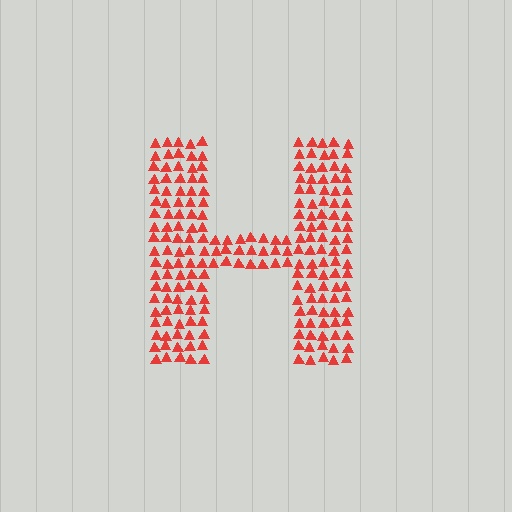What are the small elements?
The small elements are triangles.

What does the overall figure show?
The overall figure shows the letter H.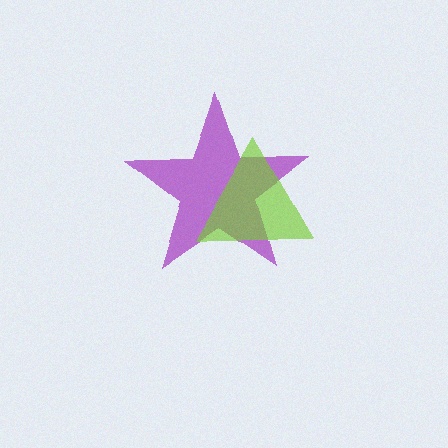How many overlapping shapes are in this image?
There are 2 overlapping shapes in the image.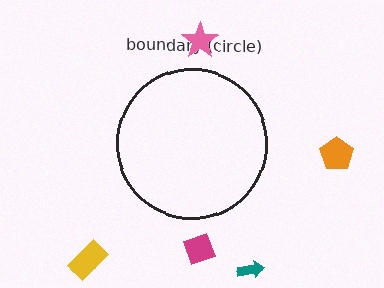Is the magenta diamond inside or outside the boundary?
Outside.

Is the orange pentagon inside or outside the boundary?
Outside.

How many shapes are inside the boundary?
0 inside, 5 outside.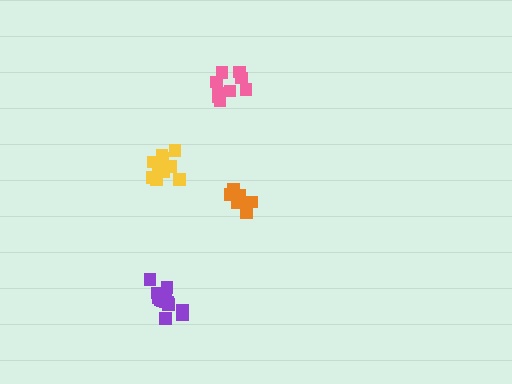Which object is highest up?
The pink cluster is topmost.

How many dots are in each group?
Group 1: 13 dots, Group 2: 12 dots, Group 3: 9 dots, Group 4: 8 dots (42 total).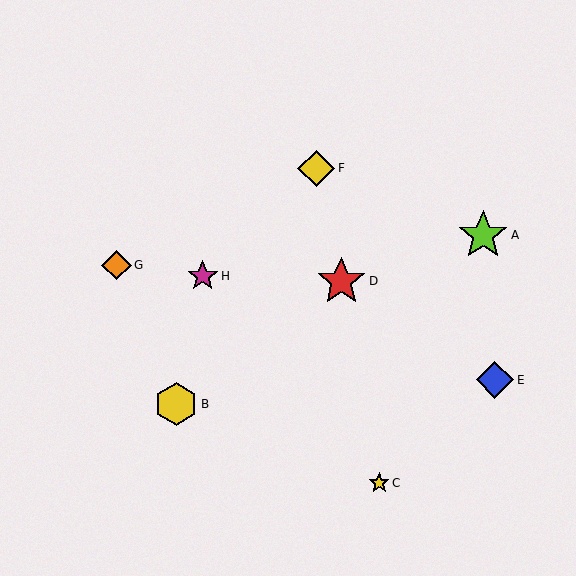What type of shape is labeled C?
Shape C is a yellow star.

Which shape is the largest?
The lime star (labeled A) is the largest.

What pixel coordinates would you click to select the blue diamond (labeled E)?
Click at (495, 380) to select the blue diamond E.